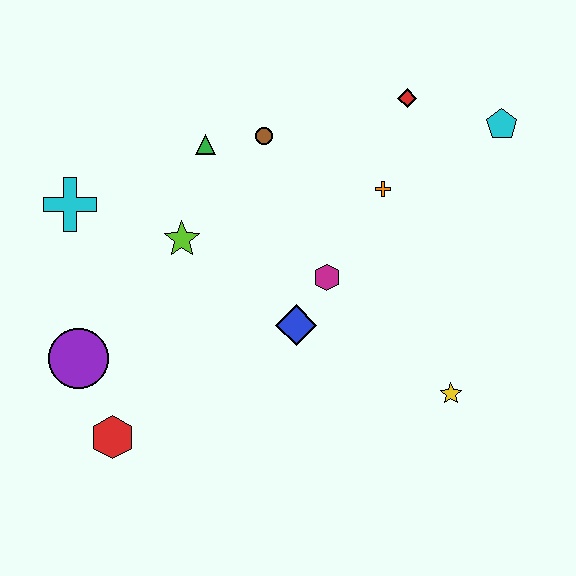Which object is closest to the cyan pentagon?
The red diamond is closest to the cyan pentagon.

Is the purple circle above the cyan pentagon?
No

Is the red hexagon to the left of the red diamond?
Yes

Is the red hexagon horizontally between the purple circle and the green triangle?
Yes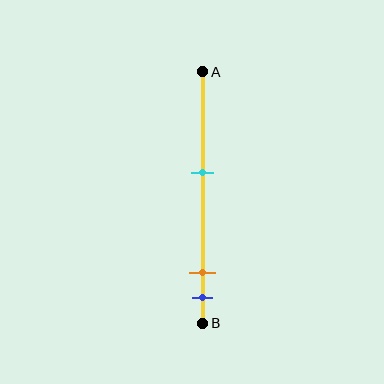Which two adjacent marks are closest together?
The orange and blue marks are the closest adjacent pair.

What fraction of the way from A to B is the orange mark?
The orange mark is approximately 80% (0.8) of the way from A to B.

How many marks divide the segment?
There are 3 marks dividing the segment.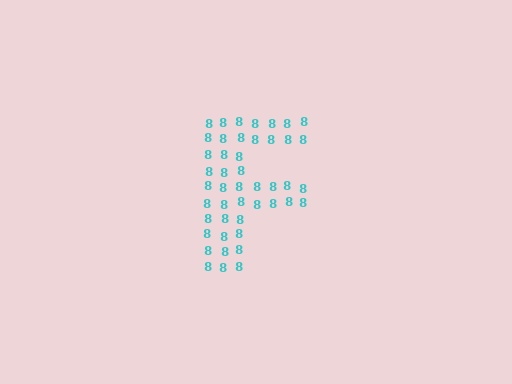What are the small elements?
The small elements are digit 8's.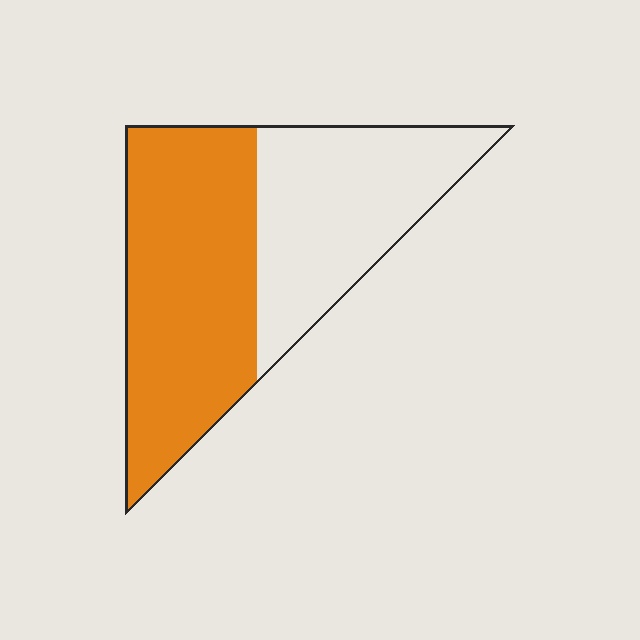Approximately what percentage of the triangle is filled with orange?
Approximately 55%.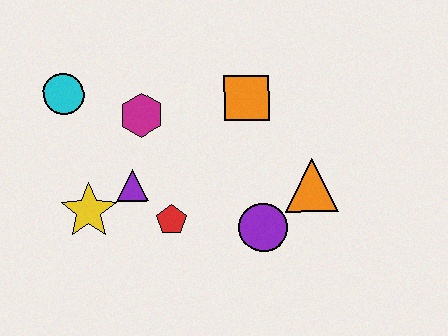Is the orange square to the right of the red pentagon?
Yes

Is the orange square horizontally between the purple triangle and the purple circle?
Yes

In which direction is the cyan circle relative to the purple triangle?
The cyan circle is above the purple triangle.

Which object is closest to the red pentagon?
The purple triangle is closest to the red pentagon.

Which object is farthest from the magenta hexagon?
The orange triangle is farthest from the magenta hexagon.